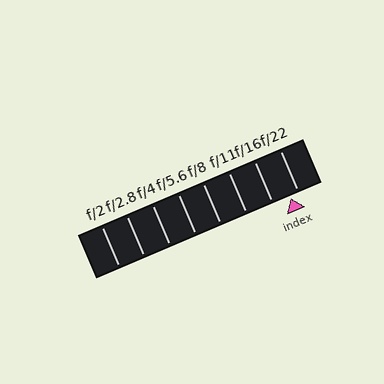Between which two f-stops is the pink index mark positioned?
The index mark is between f/16 and f/22.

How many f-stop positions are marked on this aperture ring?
There are 8 f-stop positions marked.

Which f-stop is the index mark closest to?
The index mark is closest to f/22.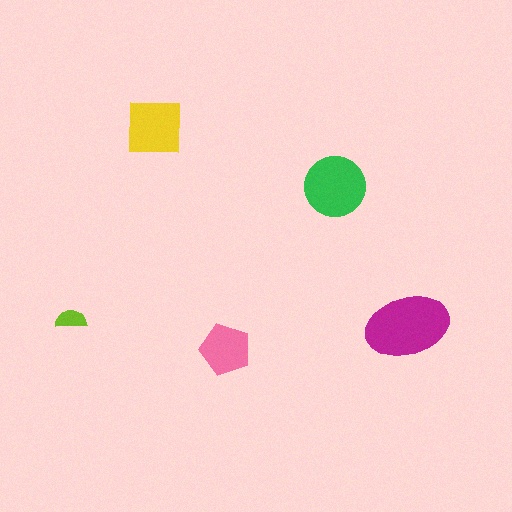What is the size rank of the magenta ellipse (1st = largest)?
1st.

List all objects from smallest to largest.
The lime semicircle, the pink pentagon, the yellow square, the green circle, the magenta ellipse.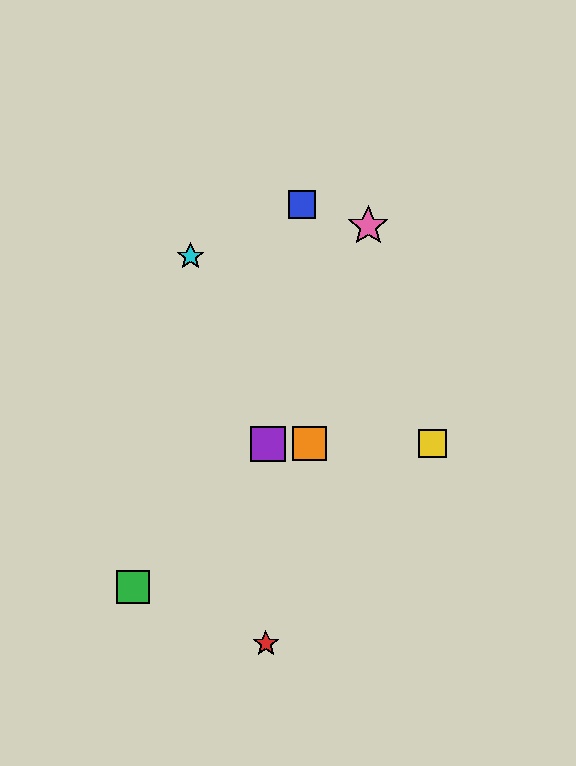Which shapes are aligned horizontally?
The yellow square, the purple square, the orange square are aligned horizontally.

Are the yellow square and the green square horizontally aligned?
No, the yellow square is at y≈444 and the green square is at y≈587.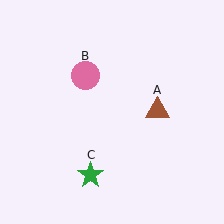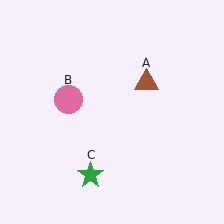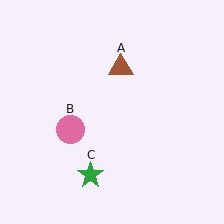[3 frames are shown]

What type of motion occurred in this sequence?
The brown triangle (object A), pink circle (object B) rotated counterclockwise around the center of the scene.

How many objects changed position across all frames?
2 objects changed position: brown triangle (object A), pink circle (object B).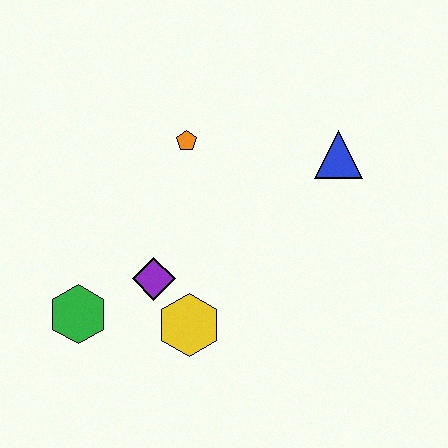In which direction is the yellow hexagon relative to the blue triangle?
The yellow hexagon is below the blue triangle.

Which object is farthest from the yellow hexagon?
The blue triangle is farthest from the yellow hexagon.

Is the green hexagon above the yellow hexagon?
Yes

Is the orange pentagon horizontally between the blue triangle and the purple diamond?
Yes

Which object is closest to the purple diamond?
The yellow hexagon is closest to the purple diamond.